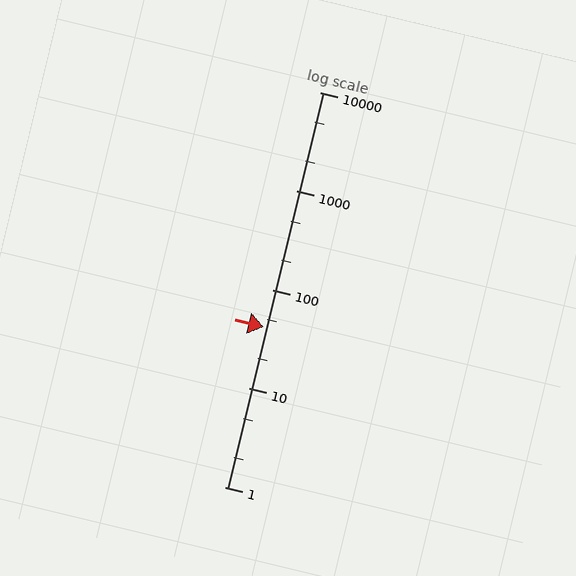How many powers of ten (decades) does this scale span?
The scale spans 4 decades, from 1 to 10000.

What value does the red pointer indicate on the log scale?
The pointer indicates approximately 42.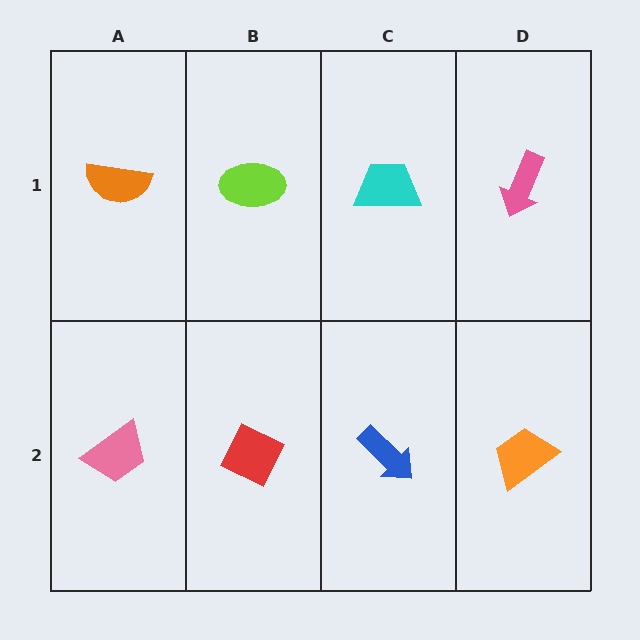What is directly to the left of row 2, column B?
A pink trapezoid.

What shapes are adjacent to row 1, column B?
A red diamond (row 2, column B), an orange semicircle (row 1, column A), a cyan trapezoid (row 1, column C).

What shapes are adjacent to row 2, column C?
A cyan trapezoid (row 1, column C), a red diamond (row 2, column B), an orange trapezoid (row 2, column D).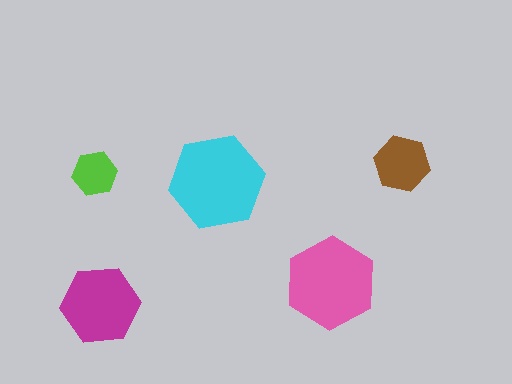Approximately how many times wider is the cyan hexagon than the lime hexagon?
About 2 times wider.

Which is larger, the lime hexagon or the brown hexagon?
The brown one.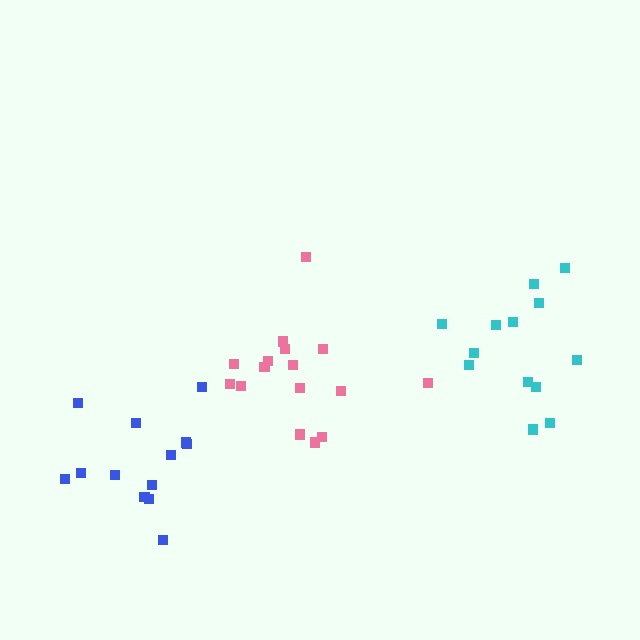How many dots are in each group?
Group 1: 16 dots, Group 2: 13 dots, Group 3: 13 dots (42 total).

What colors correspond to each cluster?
The clusters are colored: pink, blue, cyan.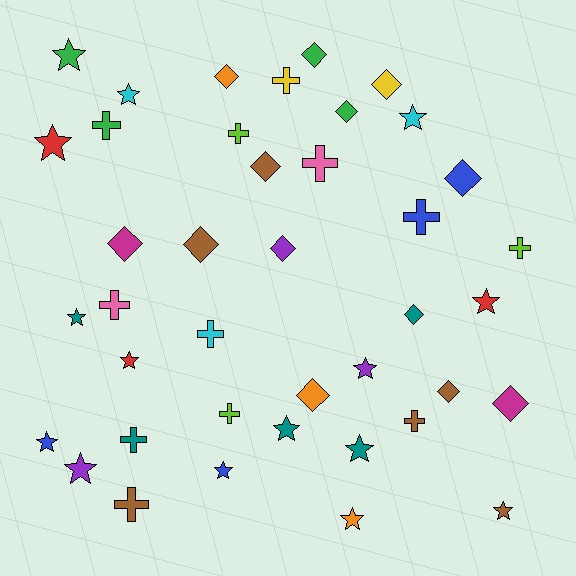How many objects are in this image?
There are 40 objects.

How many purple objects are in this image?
There are 3 purple objects.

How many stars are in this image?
There are 15 stars.